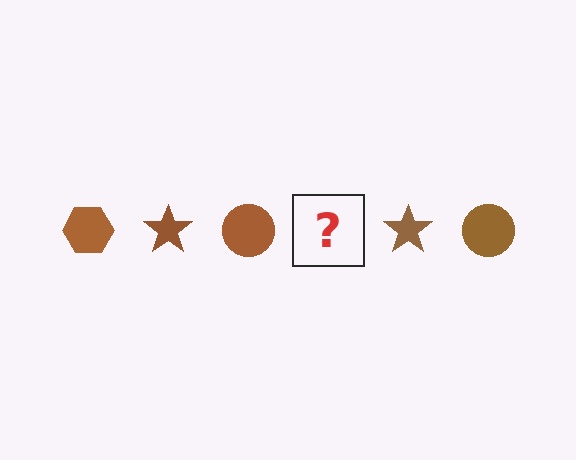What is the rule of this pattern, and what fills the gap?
The rule is that the pattern cycles through hexagon, star, circle shapes in brown. The gap should be filled with a brown hexagon.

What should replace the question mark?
The question mark should be replaced with a brown hexagon.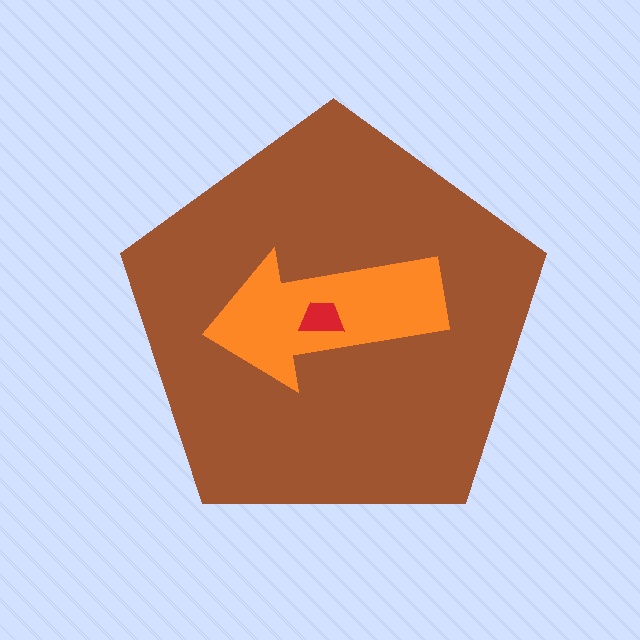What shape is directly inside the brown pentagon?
The orange arrow.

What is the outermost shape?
The brown pentagon.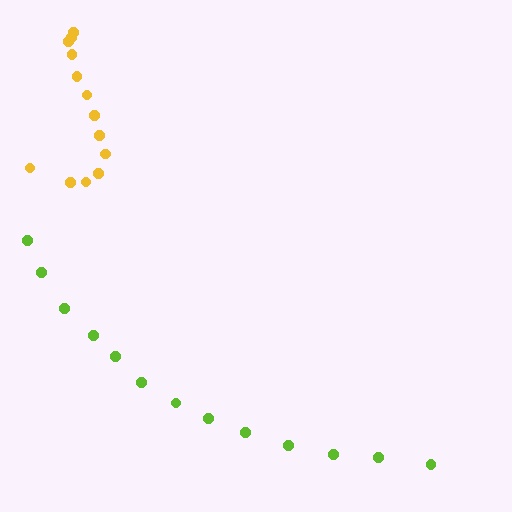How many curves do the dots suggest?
There are 2 distinct paths.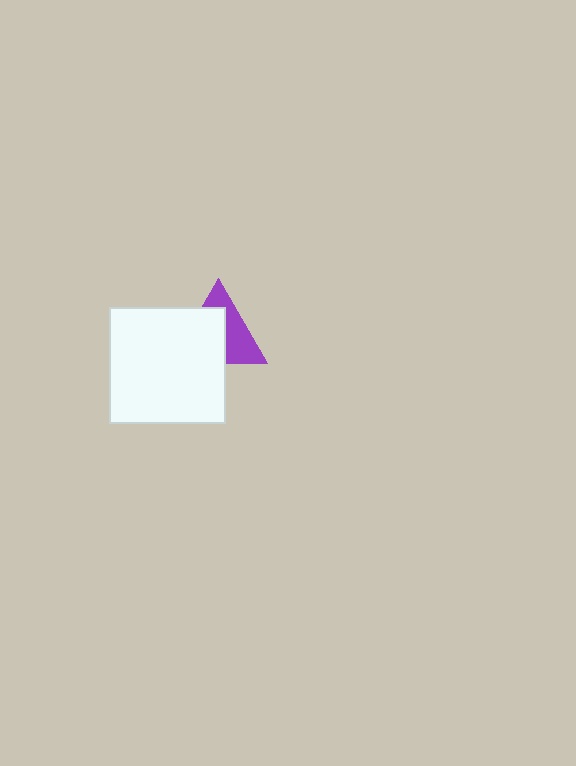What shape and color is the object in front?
The object in front is a white square.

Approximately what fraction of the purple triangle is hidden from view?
Roughly 53% of the purple triangle is hidden behind the white square.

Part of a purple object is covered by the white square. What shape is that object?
It is a triangle.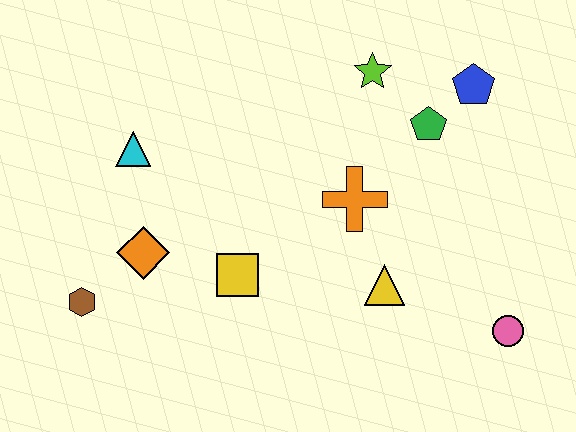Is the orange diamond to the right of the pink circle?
No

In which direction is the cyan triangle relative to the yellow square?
The cyan triangle is above the yellow square.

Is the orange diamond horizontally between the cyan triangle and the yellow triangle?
Yes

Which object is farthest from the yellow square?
The blue pentagon is farthest from the yellow square.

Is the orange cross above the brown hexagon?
Yes